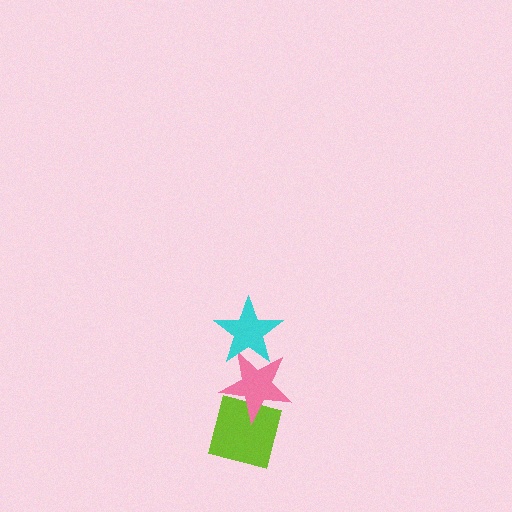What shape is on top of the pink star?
The cyan star is on top of the pink star.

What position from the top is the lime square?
The lime square is 3rd from the top.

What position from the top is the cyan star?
The cyan star is 1st from the top.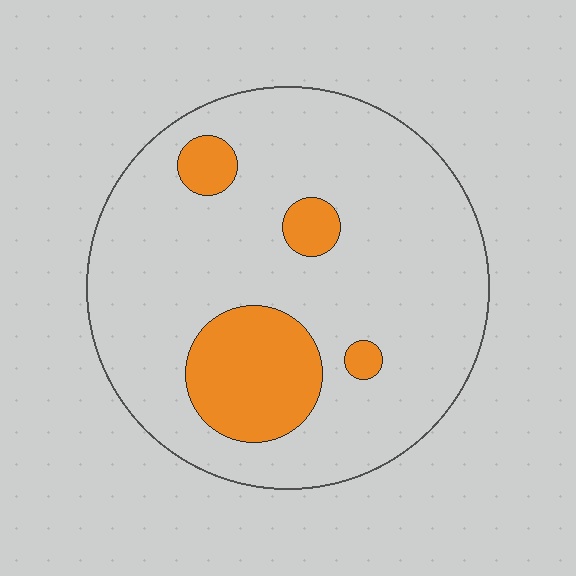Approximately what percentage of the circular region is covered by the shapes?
Approximately 15%.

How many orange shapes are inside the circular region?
4.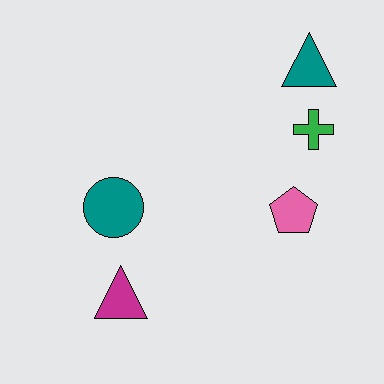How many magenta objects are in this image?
There is 1 magenta object.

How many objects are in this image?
There are 5 objects.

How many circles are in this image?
There is 1 circle.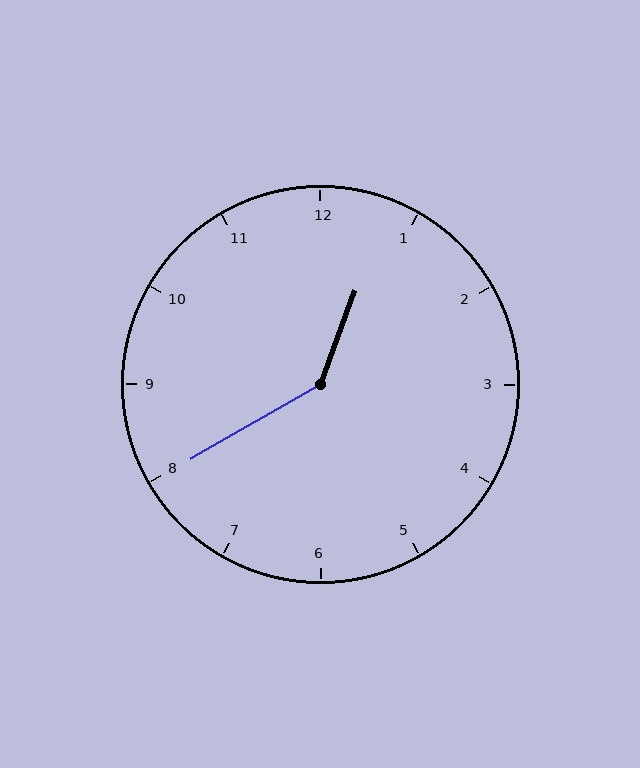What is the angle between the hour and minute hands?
Approximately 140 degrees.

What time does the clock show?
12:40.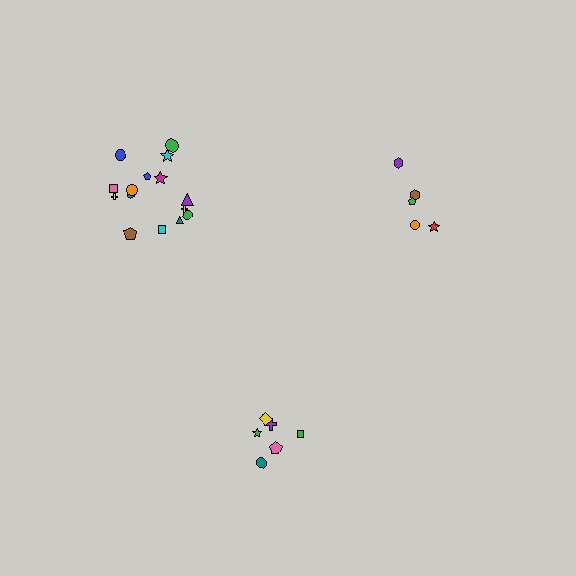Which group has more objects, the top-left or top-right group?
The top-left group.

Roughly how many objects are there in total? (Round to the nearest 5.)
Roughly 25 objects in total.